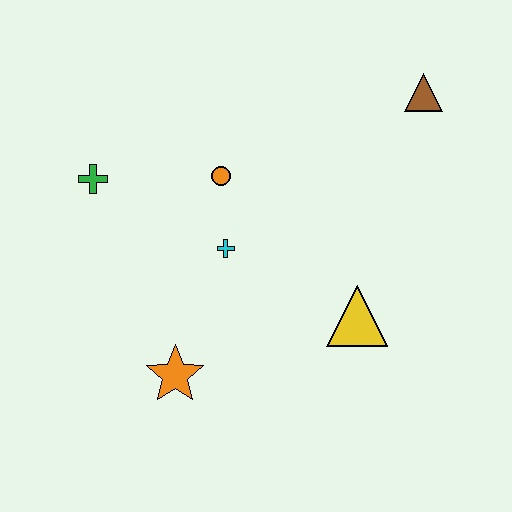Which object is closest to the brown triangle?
The orange circle is closest to the brown triangle.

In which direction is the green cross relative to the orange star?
The green cross is above the orange star.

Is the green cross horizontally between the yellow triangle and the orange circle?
No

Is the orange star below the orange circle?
Yes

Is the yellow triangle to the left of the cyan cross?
No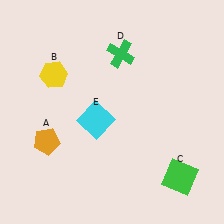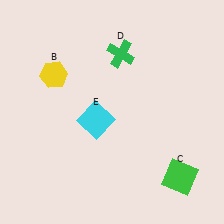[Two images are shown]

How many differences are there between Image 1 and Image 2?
There is 1 difference between the two images.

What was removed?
The orange pentagon (A) was removed in Image 2.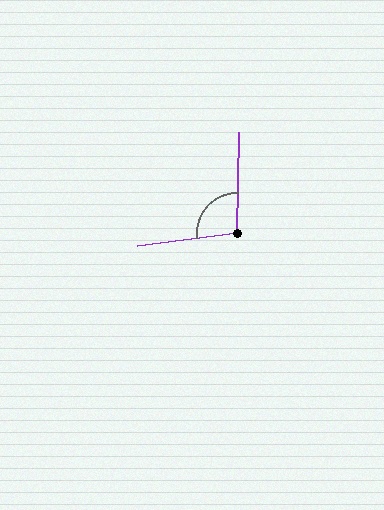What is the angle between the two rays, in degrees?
Approximately 99 degrees.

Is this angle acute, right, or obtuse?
It is obtuse.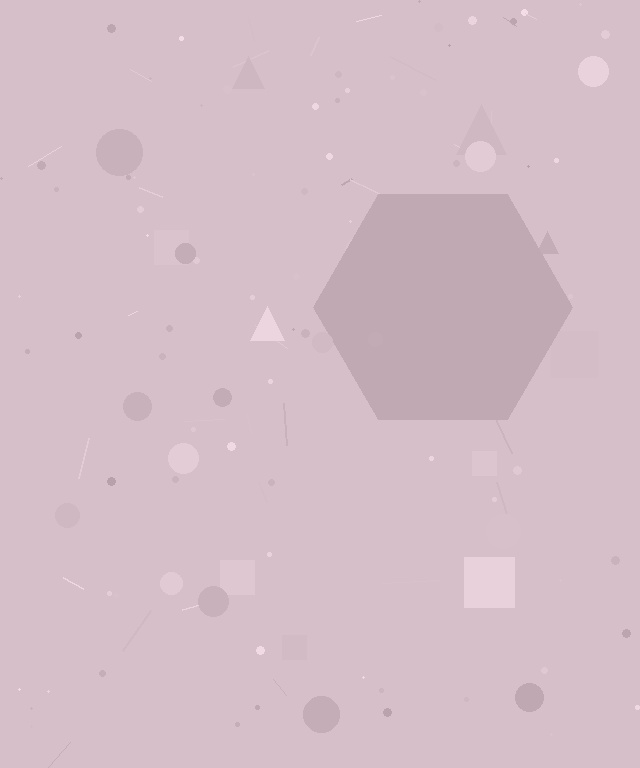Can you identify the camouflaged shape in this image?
The camouflaged shape is a hexagon.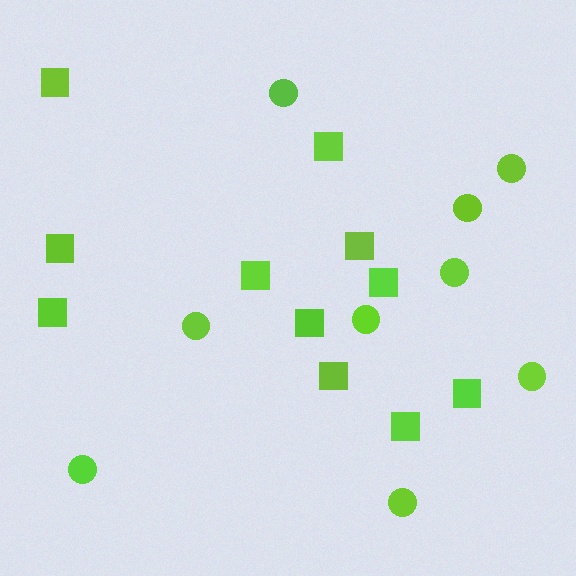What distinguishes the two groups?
There are 2 groups: one group of circles (9) and one group of squares (11).